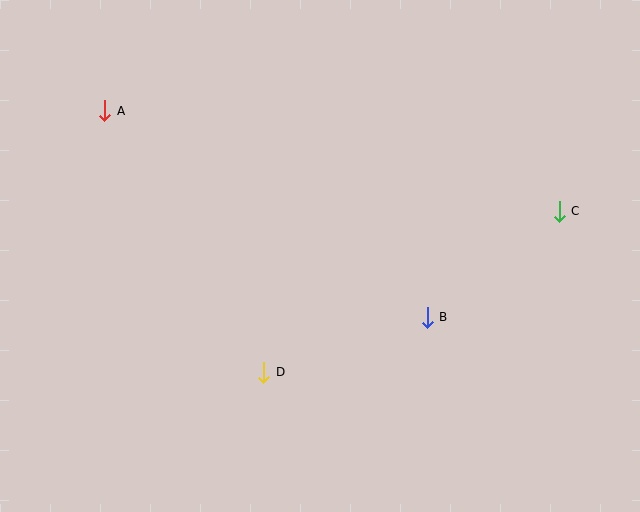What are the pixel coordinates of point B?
Point B is at (427, 317).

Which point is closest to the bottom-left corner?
Point D is closest to the bottom-left corner.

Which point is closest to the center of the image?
Point B at (427, 317) is closest to the center.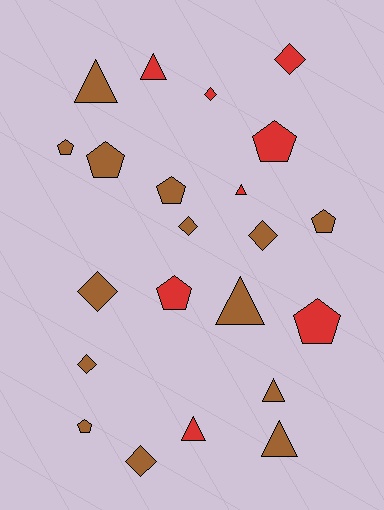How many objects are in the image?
There are 22 objects.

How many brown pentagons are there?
There are 5 brown pentagons.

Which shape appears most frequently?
Pentagon, with 8 objects.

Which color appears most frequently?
Brown, with 14 objects.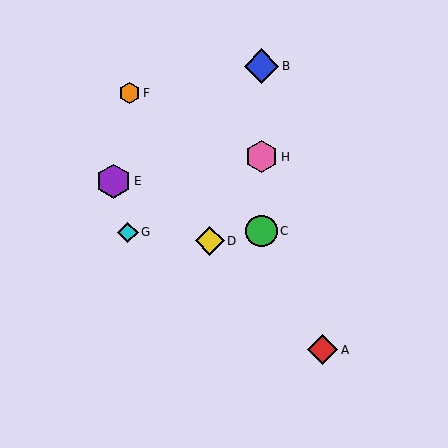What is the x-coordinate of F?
Object F is at x≈130.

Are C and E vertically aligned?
No, C is at x≈262 and E is at x≈114.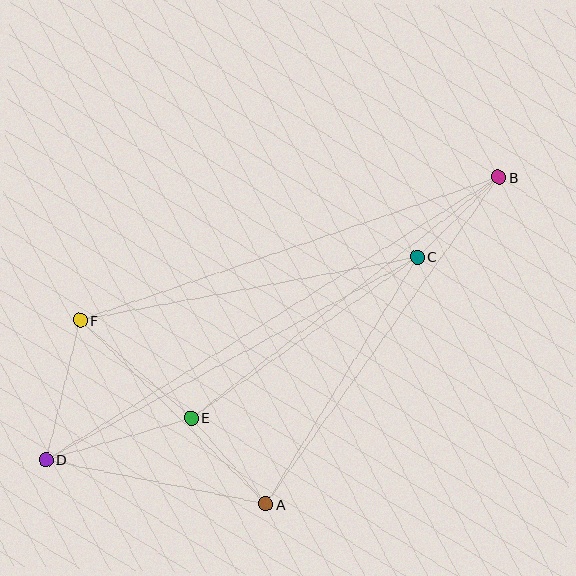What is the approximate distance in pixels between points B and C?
The distance between B and C is approximately 114 pixels.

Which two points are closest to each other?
Points A and E are closest to each other.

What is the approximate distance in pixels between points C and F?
The distance between C and F is approximately 343 pixels.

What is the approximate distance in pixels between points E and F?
The distance between E and F is approximately 148 pixels.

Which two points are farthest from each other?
Points B and D are farthest from each other.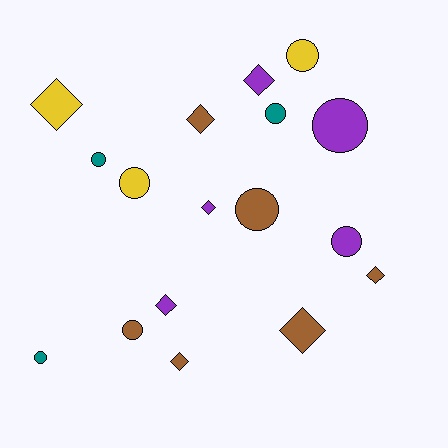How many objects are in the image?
There are 17 objects.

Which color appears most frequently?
Brown, with 6 objects.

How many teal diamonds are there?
There are no teal diamonds.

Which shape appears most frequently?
Circle, with 9 objects.